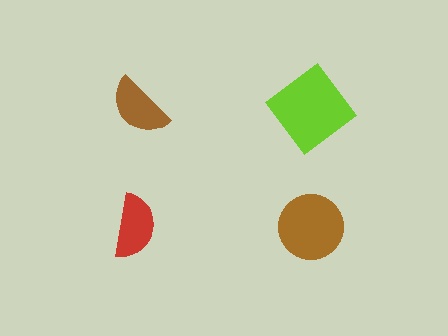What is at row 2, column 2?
A brown circle.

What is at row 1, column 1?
A brown semicircle.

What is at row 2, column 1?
A red semicircle.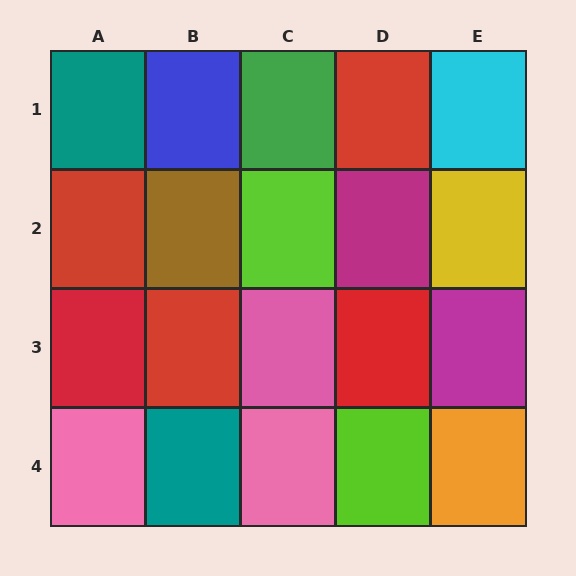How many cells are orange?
1 cell is orange.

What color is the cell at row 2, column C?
Lime.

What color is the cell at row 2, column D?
Magenta.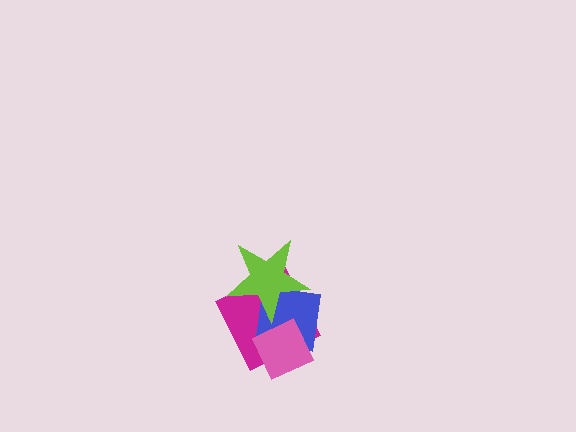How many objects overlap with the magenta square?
3 objects overlap with the magenta square.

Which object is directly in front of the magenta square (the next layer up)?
The blue square is directly in front of the magenta square.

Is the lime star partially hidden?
No, no other shape covers it.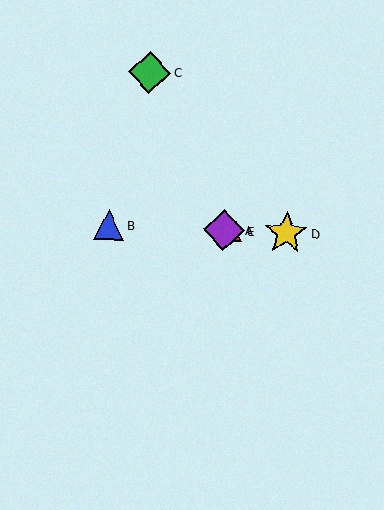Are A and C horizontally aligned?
No, A is at y≈230 and C is at y≈72.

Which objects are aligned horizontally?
Objects A, B, D, E are aligned horizontally.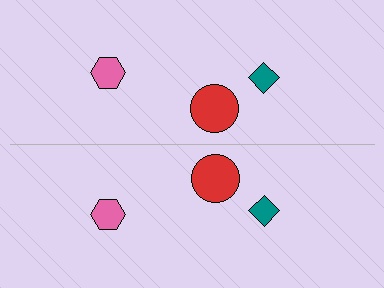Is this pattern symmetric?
Yes, this pattern has bilateral (reflection) symmetry.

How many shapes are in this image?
There are 6 shapes in this image.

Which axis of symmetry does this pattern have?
The pattern has a horizontal axis of symmetry running through the center of the image.